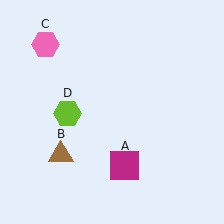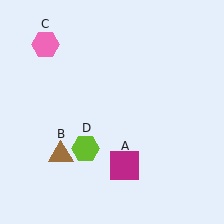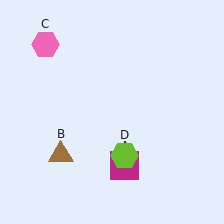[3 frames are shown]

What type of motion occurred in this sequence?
The lime hexagon (object D) rotated counterclockwise around the center of the scene.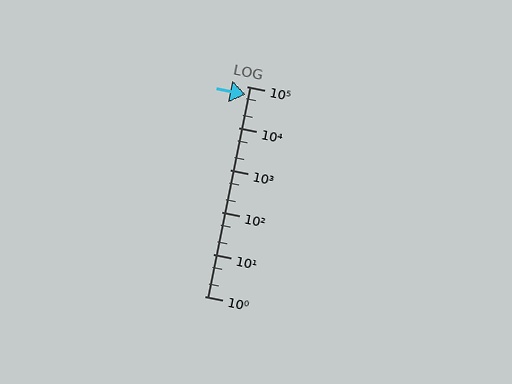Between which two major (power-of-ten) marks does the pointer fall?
The pointer is between 10000 and 100000.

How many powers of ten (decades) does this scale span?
The scale spans 5 decades, from 1 to 100000.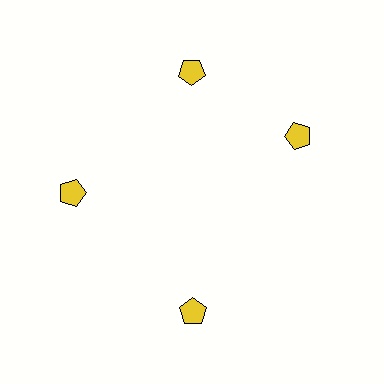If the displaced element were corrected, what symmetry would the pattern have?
It would have 4-fold rotational symmetry — the pattern would map onto itself every 90 degrees.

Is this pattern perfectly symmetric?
No. The 4 yellow pentagons are arranged in a ring, but one element near the 3 o'clock position is rotated out of alignment along the ring, breaking the 4-fold rotational symmetry.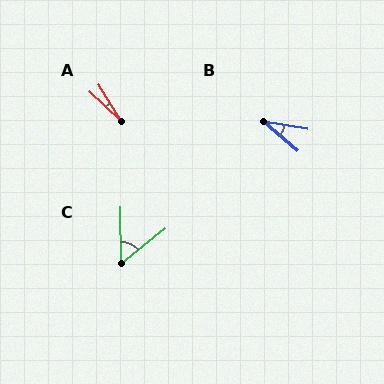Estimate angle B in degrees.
Approximately 31 degrees.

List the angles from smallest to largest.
A (16°), B (31°), C (52°).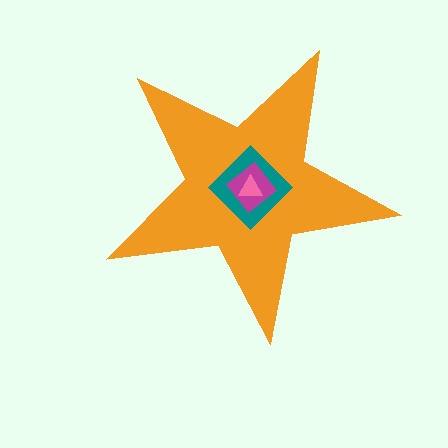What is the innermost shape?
The pink triangle.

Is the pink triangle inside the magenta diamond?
Yes.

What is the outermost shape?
The orange star.